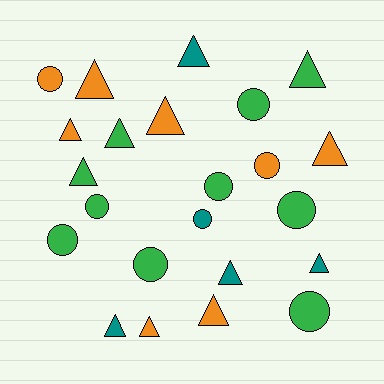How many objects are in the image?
There are 23 objects.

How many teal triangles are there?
There are 4 teal triangles.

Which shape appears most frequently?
Triangle, with 13 objects.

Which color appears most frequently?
Green, with 10 objects.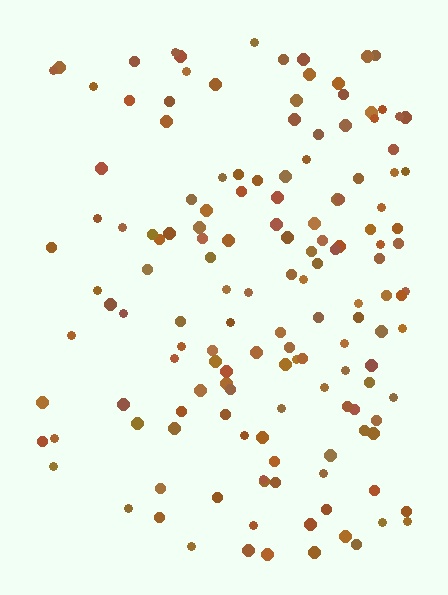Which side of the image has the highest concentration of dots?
The right.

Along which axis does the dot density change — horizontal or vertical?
Horizontal.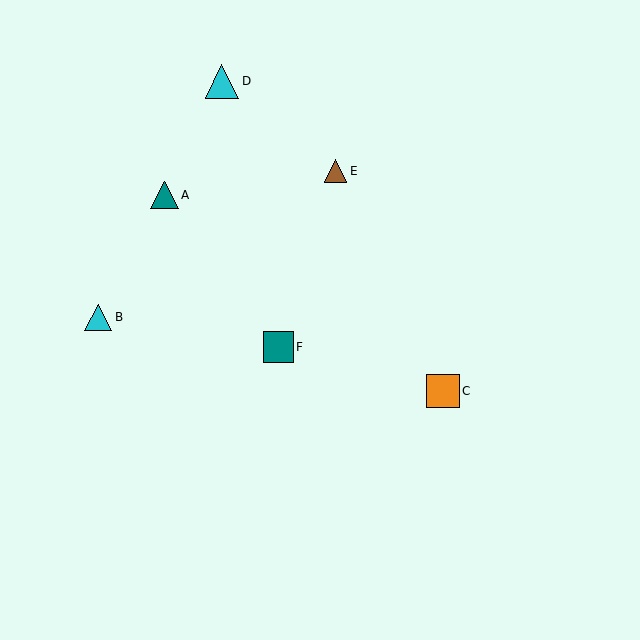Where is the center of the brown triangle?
The center of the brown triangle is at (335, 171).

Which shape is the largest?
The cyan triangle (labeled D) is the largest.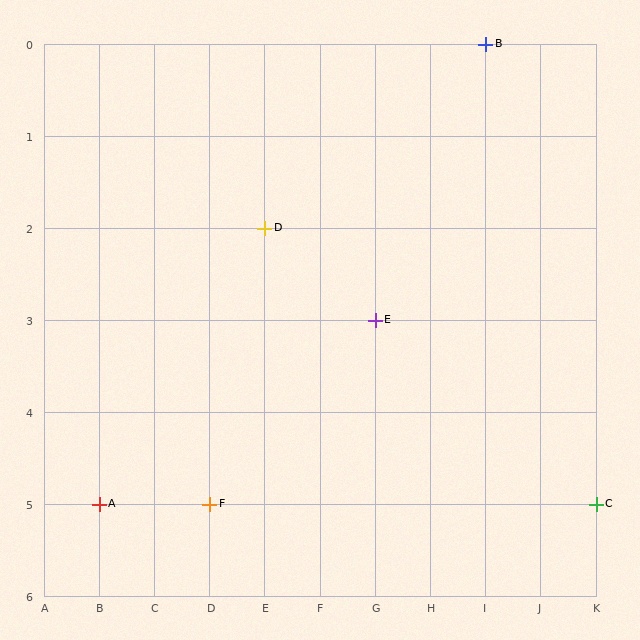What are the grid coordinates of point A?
Point A is at grid coordinates (B, 5).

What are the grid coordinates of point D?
Point D is at grid coordinates (E, 2).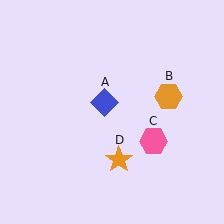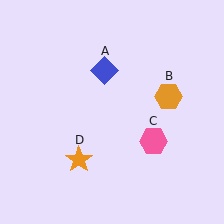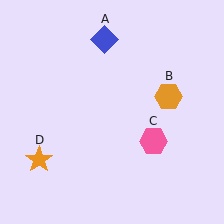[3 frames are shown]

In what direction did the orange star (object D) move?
The orange star (object D) moved left.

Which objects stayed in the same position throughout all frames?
Orange hexagon (object B) and pink hexagon (object C) remained stationary.